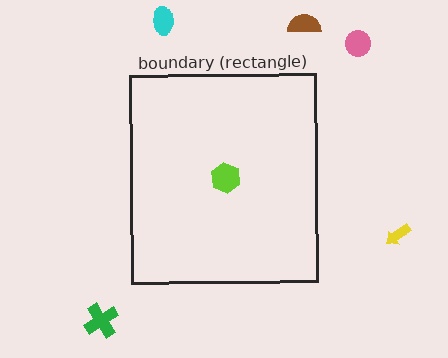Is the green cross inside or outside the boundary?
Outside.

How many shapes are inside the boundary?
1 inside, 5 outside.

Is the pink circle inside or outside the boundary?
Outside.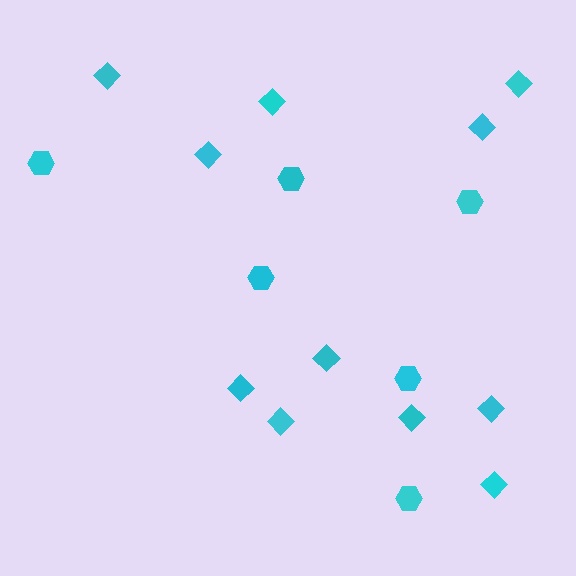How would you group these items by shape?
There are 2 groups: one group of hexagons (6) and one group of diamonds (11).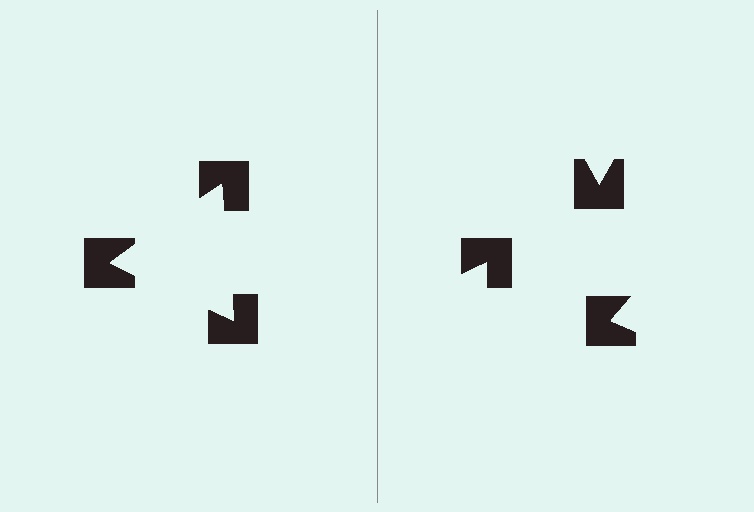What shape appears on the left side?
An illusory triangle.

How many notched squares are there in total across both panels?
6 — 3 on each side.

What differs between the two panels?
The notched squares are positioned identically on both sides; only the wedge orientations differ. On the left they align to a triangle; on the right they are misaligned.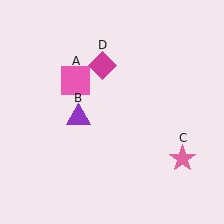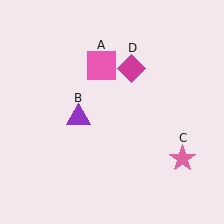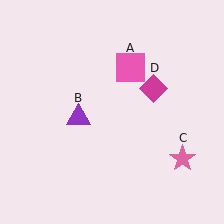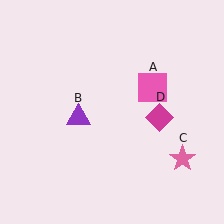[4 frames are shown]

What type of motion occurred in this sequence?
The pink square (object A), magenta diamond (object D) rotated clockwise around the center of the scene.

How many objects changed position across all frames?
2 objects changed position: pink square (object A), magenta diamond (object D).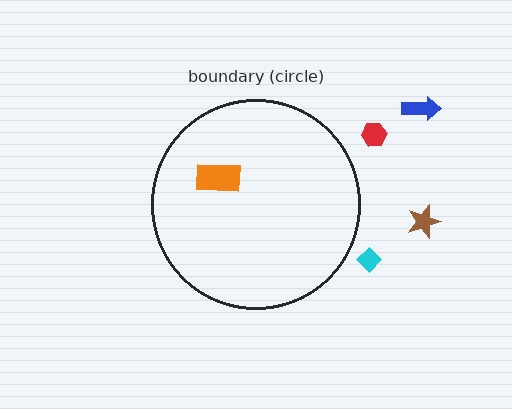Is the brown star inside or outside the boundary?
Outside.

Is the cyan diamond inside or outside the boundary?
Outside.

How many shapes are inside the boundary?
1 inside, 4 outside.